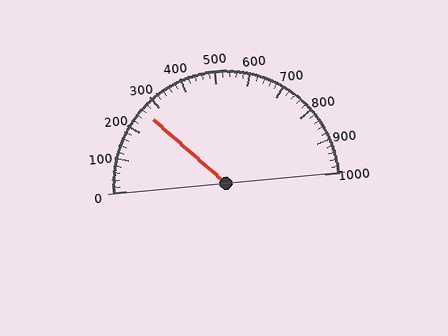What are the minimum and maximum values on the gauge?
The gauge ranges from 0 to 1000.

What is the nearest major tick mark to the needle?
The nearest major tick mark is 300.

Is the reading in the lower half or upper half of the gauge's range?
The reading is in the lower half of the range (0 to 1000).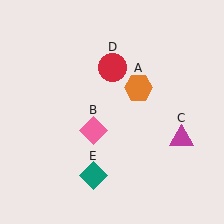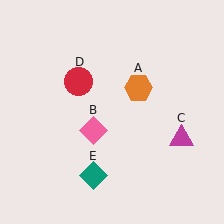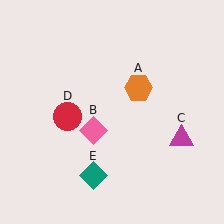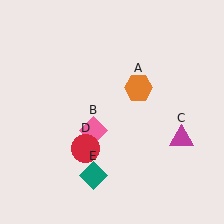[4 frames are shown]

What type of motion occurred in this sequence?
The red circle (object D) rotated counterclockwise around the center of the scene.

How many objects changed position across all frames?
1 object changed position: red circle (object D).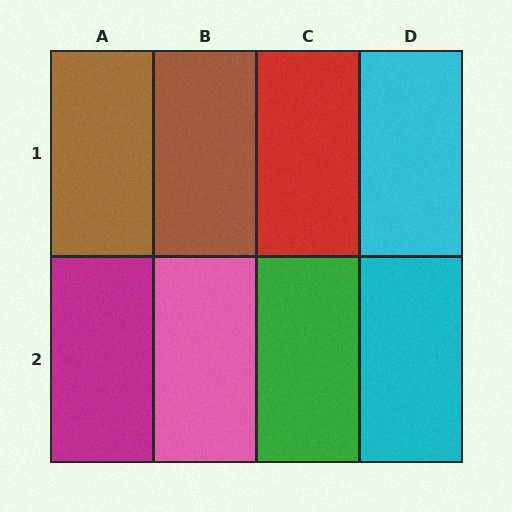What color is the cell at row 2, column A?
Magenta.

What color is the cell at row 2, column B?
Pink.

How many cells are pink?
1 cell is pink.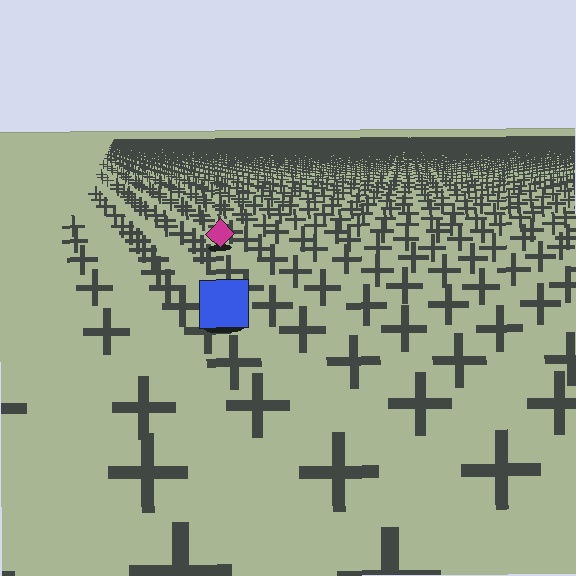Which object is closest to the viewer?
The blue square is closest. The texture marks near it are larger and more spread out.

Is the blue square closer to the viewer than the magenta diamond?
Yes. The blue square is closer — you can tell from the texture gradient: the ground texture is coarser near it.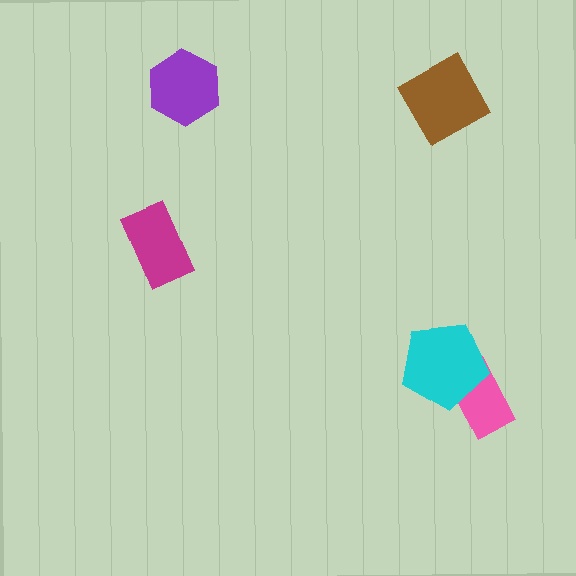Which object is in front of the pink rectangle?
The cyan pentagon is in front of the pink rectangle.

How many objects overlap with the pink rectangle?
1 object overlaps with the pink rectangle.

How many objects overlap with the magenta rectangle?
0 objects overlap with the magenta rectangle.